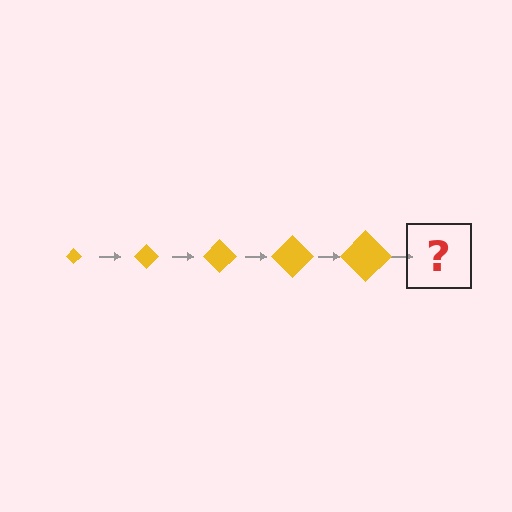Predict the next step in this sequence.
The next step is a yellow diamond, larger than the previous one.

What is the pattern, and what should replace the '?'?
The pattern is that the diamond gets progressively larger each step. The '?' should be a yellow diamond, larger than the previous one.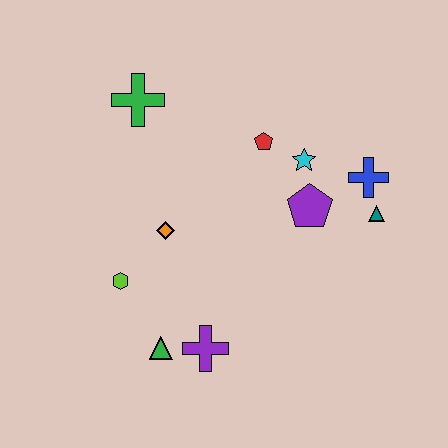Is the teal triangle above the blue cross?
No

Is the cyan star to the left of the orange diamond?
No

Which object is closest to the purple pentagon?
The cyan star is closest to the purple pentagon.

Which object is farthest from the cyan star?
The green triangle is farthest from the cyan star.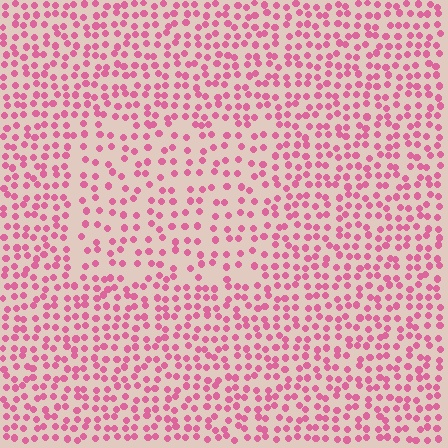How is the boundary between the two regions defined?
The boundary is defined by a change in element density (approximately 1.7x ratio). All elements are the same color, size, and shape.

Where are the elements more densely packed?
The elements are more densely packed outside the rectangle boundary.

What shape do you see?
I see a rectangle.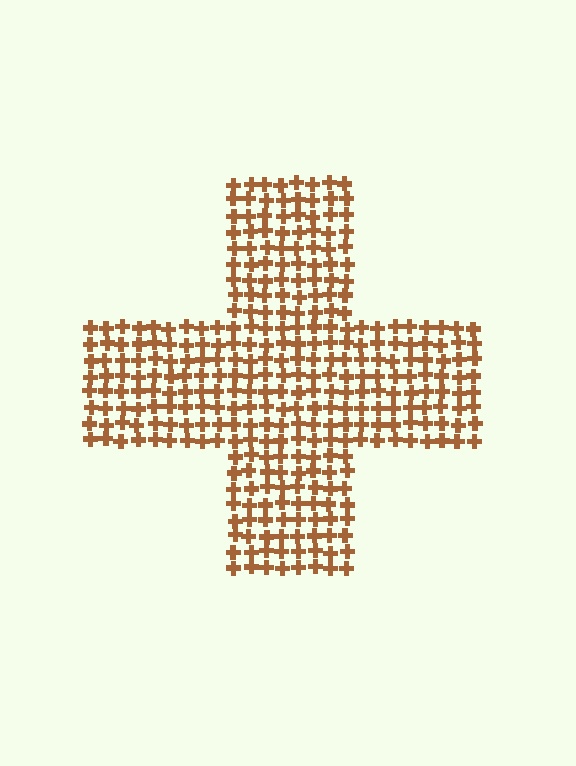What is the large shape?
The large shape is a cross.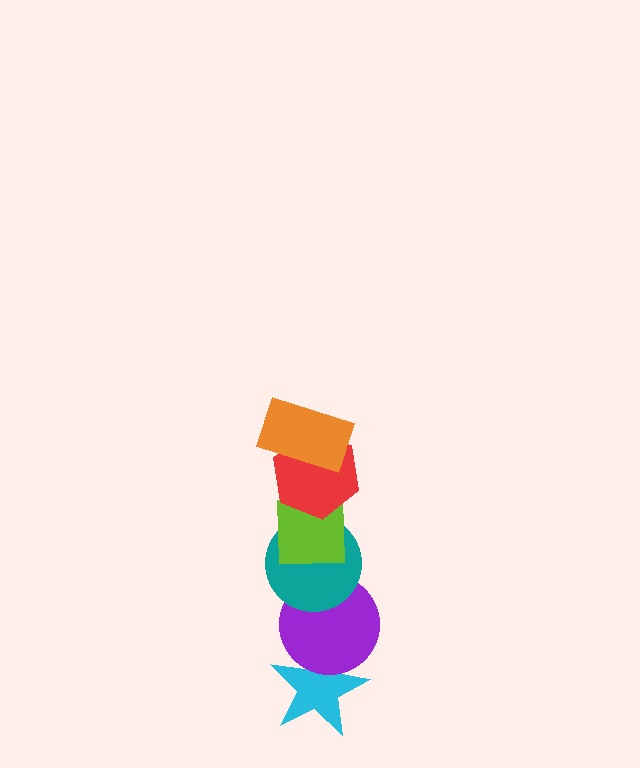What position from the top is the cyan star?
The cyan star is 6th from the top.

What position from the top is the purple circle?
The purple circle is 5th from the top.